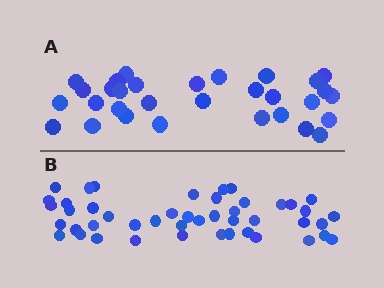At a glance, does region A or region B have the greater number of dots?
Region B (the bottom region) has more dots.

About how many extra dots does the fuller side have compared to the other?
Region B has approximately 15 more dots than region A.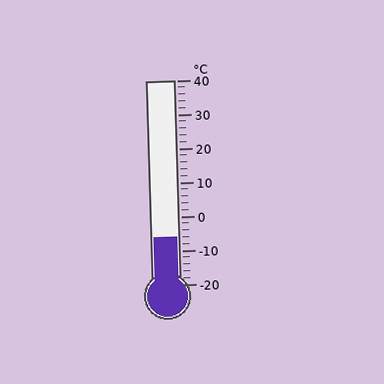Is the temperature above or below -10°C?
The temperature is above -10°C.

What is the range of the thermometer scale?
The thermometer scale ranges from -20°C to 40°C.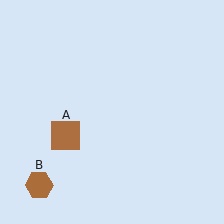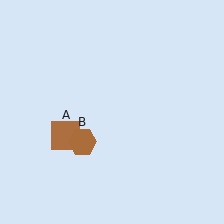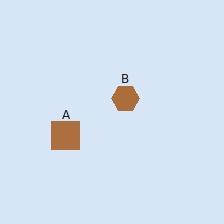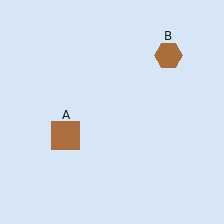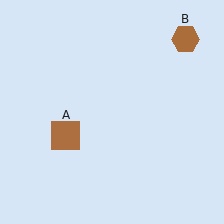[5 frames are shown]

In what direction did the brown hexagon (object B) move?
The brown hexagon (object B) moved up and to the right.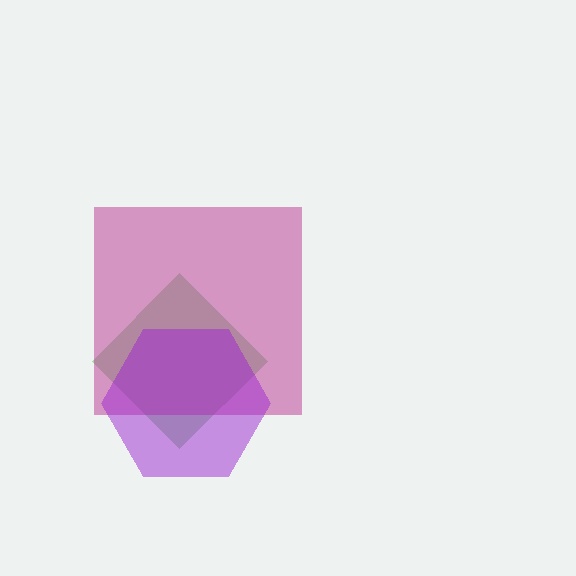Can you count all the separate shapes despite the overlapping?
Yes, there are 3 separate shapes.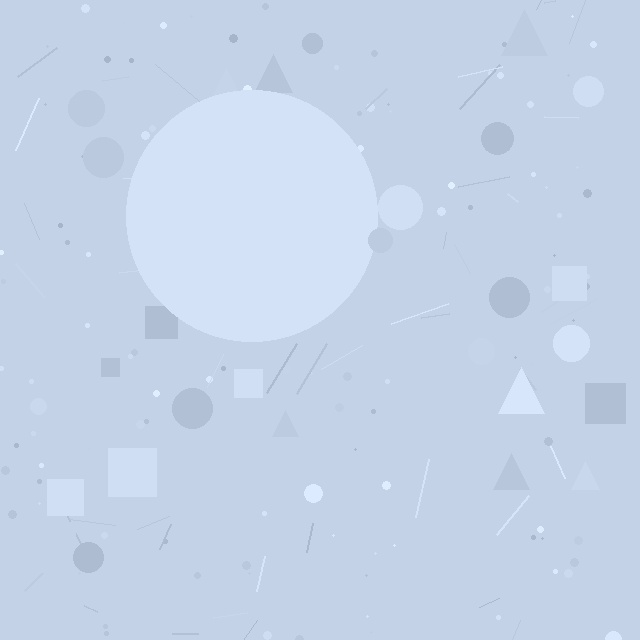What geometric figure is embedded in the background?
A circle is embedded in the background.